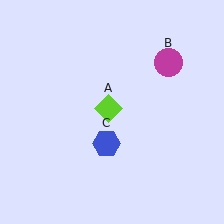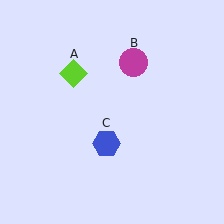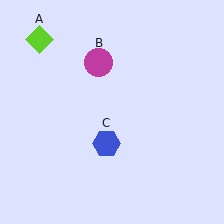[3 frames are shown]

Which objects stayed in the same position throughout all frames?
Blue hexagon (object C) remained stationary.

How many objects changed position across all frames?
2 objects changed position: lime diamond (object A), magenta circle (object B).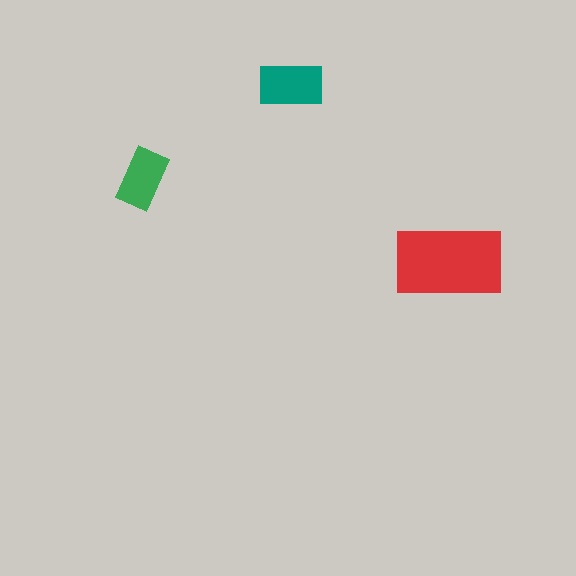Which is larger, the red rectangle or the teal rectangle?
The red one.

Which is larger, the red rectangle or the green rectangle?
The red one.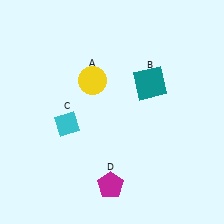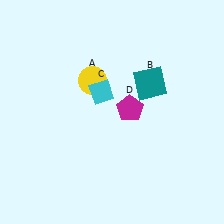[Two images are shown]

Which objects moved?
The objects that moved are: the cyan diamond (C), the magenta pentagon (D).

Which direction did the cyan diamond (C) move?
The cyan diamond (C) moved right.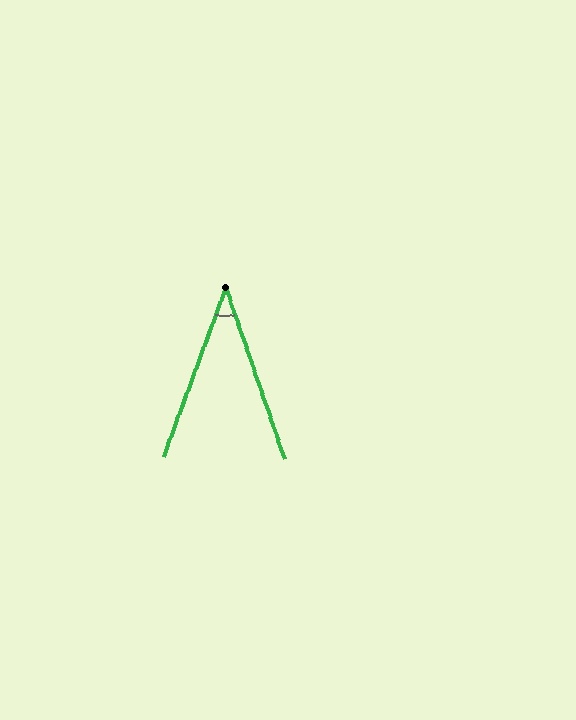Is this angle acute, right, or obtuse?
It is acute.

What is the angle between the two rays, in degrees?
Approximately 39 degrees.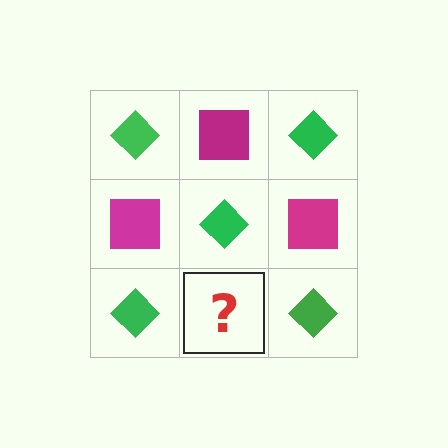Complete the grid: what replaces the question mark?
The question mark should be replaced with a magenta square.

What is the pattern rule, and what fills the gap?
The rule is that it alternates green diamond and magenta square in a checkerboard pattern. The gap should be filled with a magenta square.